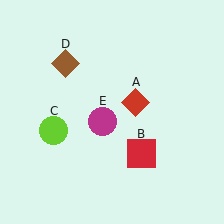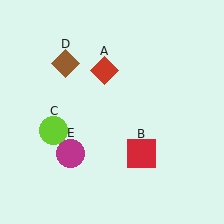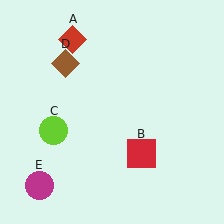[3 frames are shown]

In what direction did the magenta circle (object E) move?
The magenta circle (object E) moved down and to the left.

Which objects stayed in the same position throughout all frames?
Red square (object B) and lime circle (object C) and brown diamond (object D) remained stationary.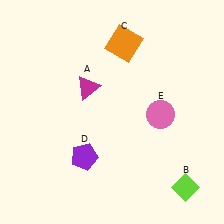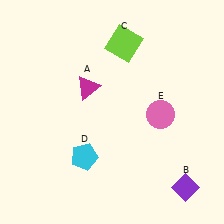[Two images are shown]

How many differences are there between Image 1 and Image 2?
There are 3 differences between the two images.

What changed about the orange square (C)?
In Image 1, C is orange. In Image 2, it changed to lime.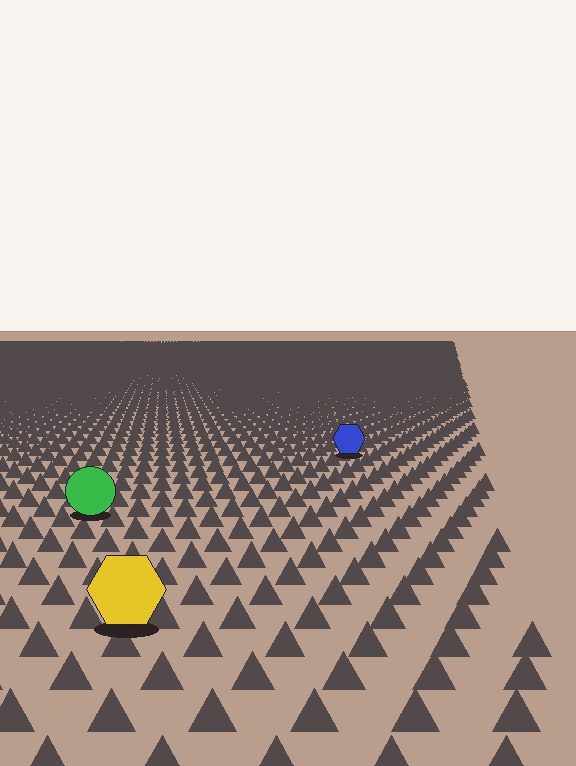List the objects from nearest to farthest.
From nearest to farthest: the yellow hexagon, the green circle, the blue hexagon.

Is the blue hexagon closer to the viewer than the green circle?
No. The green circle is closer — you can tell from the texture gradient: the ground texture is coarser near it.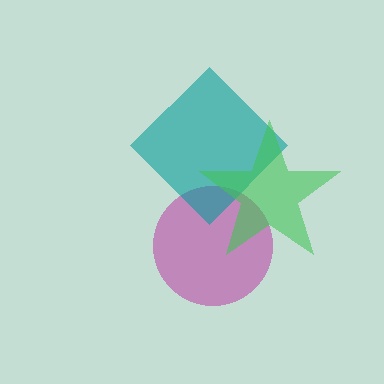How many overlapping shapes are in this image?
There are 3 overlapping shapes in the image.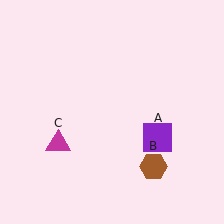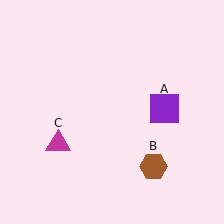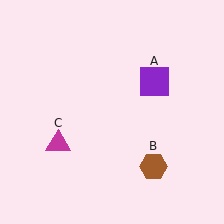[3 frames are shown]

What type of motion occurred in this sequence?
The purple square (object A) rotated counterclockwise around the center of the scene.